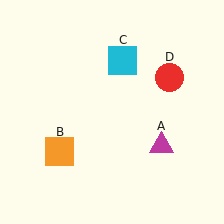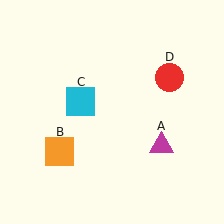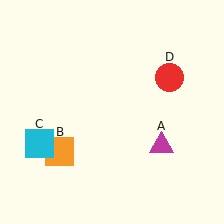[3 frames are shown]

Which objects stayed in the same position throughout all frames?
Magenta triangle (object A) and orange square (object B) and red circle (object D) remained stationary.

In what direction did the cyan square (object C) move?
The cyan square (object C) moved down and to the left.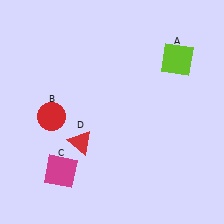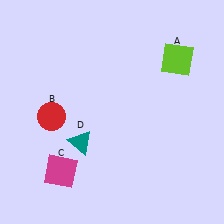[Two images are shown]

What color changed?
The triangle (D) changed from red in Image 1 to teal in Image 2.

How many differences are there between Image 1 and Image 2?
There is 1 difference between the two images.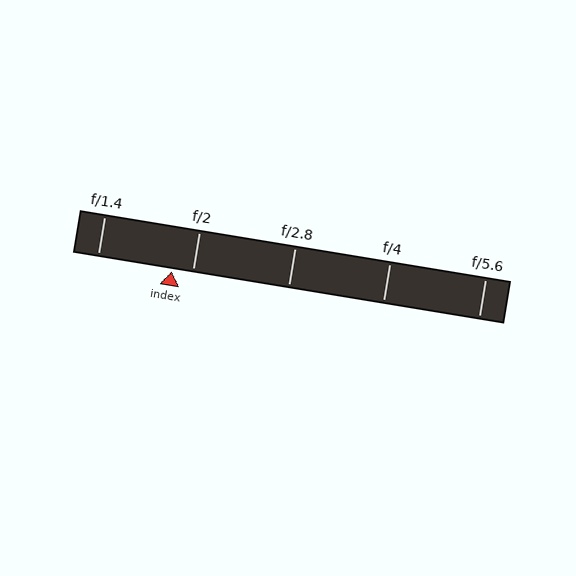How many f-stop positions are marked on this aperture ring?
There are 5 f-stop positions marked.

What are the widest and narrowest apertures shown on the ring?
The widest aperture shown is f/1.4 and the narrowest is f/5.6.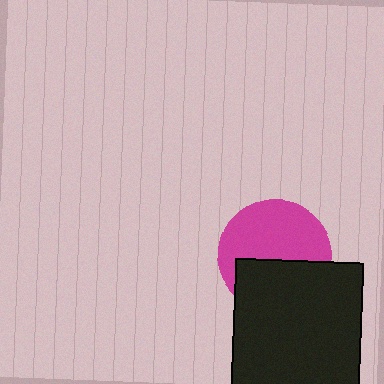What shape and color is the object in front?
The object in front is a black square.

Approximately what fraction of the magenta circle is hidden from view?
Roughly 42% of the magenta circle is hidden behind the black square.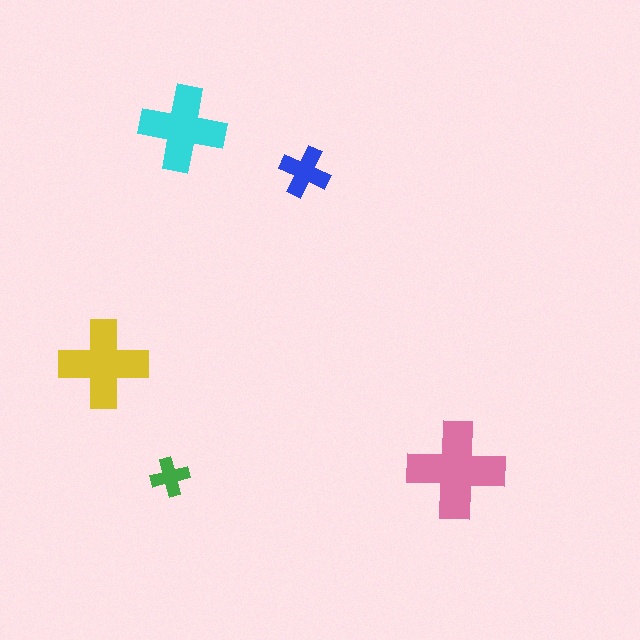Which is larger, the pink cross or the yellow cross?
The pink one.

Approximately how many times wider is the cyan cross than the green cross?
About 2 times wider.